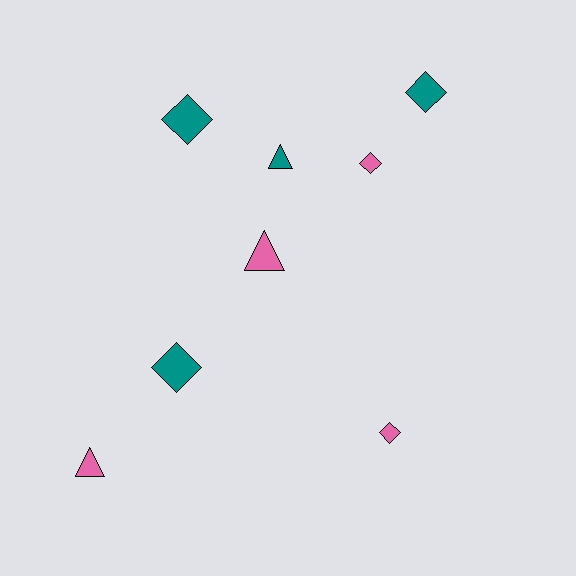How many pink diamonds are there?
There are 2 pink diamonds.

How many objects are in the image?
There are 8 objects.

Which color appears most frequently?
Teal, with 4 objects.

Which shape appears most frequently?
Diamond, with 5 objects.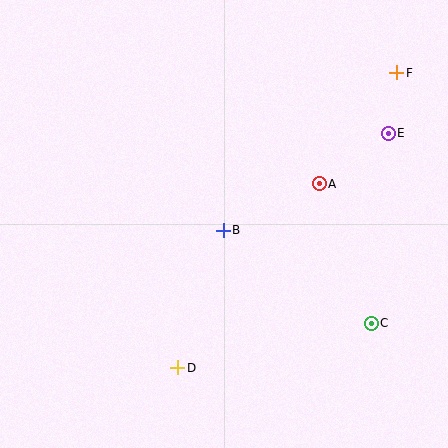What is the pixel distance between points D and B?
The distance between D and B is 145 pixels.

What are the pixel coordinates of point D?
Point D is at (178, 368).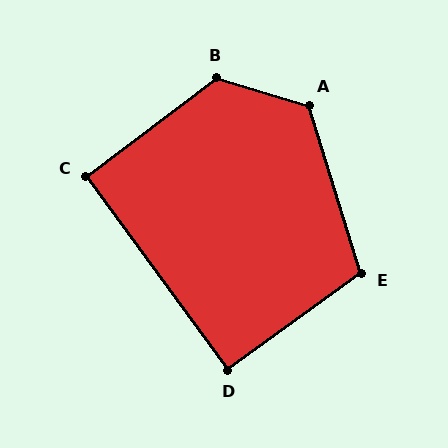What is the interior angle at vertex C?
Approximately 91 degrees (approximately right).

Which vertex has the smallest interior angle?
D, at approximately 90 degrees.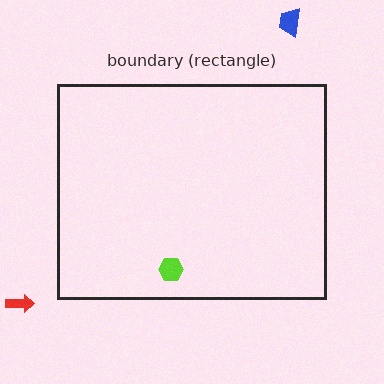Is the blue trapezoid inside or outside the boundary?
Outside.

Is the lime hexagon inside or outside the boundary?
Inside.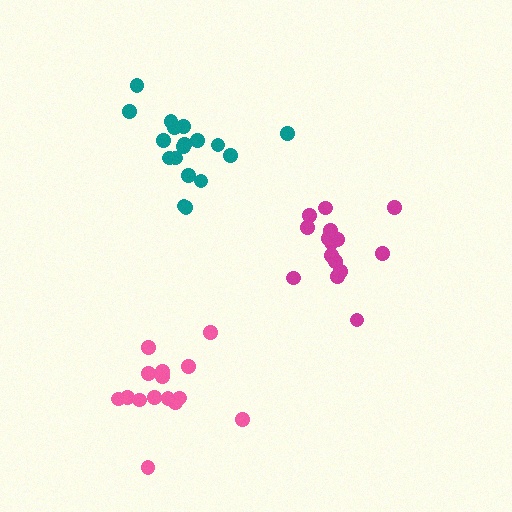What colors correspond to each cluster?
The clusters are colored: teal, magenta, pink.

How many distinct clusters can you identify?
There are 3 distinct clusters.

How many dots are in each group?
Group 1: 18 dots, Group 2: 15 dots, Group 3: 15 dots (48 total).